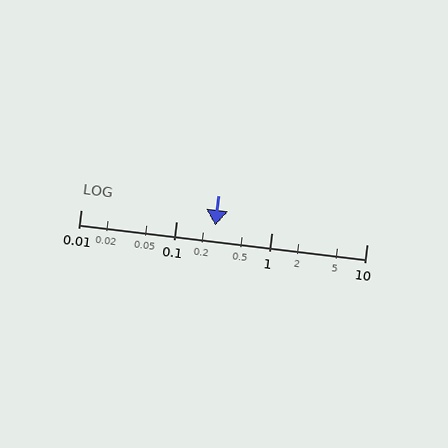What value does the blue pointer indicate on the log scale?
The pointer indicates approximately 0.26.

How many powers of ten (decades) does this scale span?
The scale spans 3 decades, from 0.01 to 10.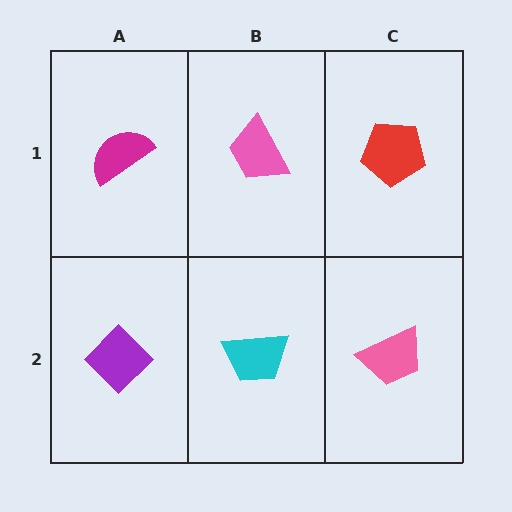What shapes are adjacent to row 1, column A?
A purple diamond (row 2, column A), a pink trapezoid (row 1, column B).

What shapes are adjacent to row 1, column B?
A cyan trapezoid (row 2, column B), a magenta semicircle (row 1, column A), a red pentagon (row 1, column C).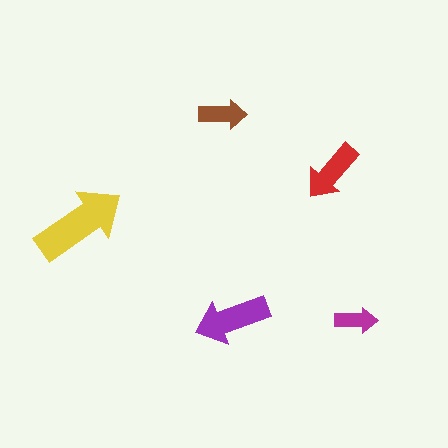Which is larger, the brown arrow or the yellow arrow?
The yellow one.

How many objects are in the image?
There are 5 objects in the image.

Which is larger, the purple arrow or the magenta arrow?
The purple one.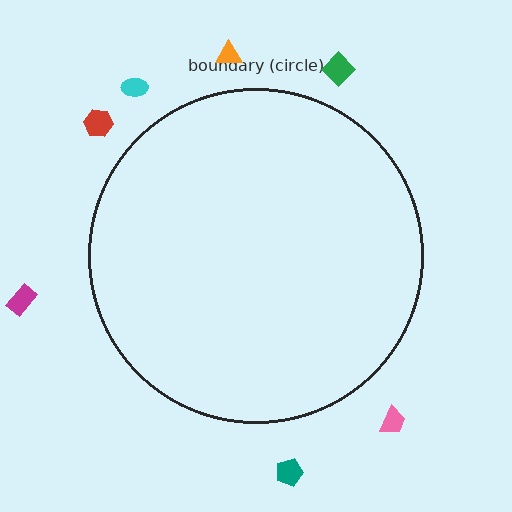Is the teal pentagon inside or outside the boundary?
Outside.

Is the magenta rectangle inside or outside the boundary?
Outside.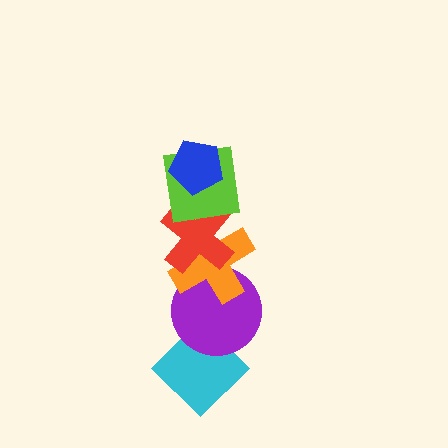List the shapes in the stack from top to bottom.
From top to bottom: the blue pentagon, the lime square, the red cross, the orange cross, the purple circle, the cyan diamond.